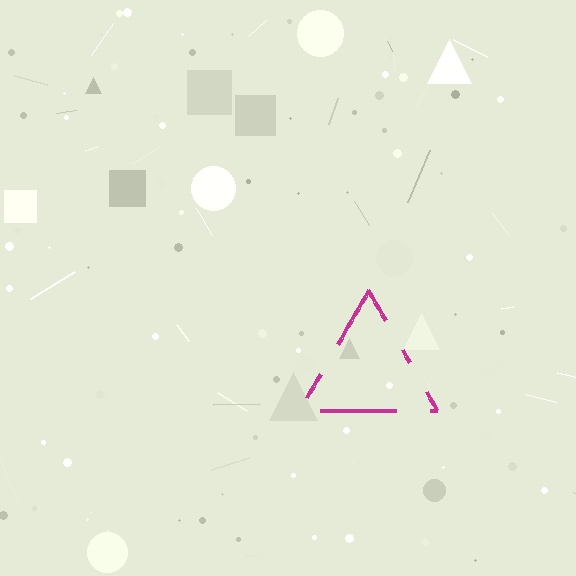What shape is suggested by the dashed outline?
The dashed outline suggests a triangle.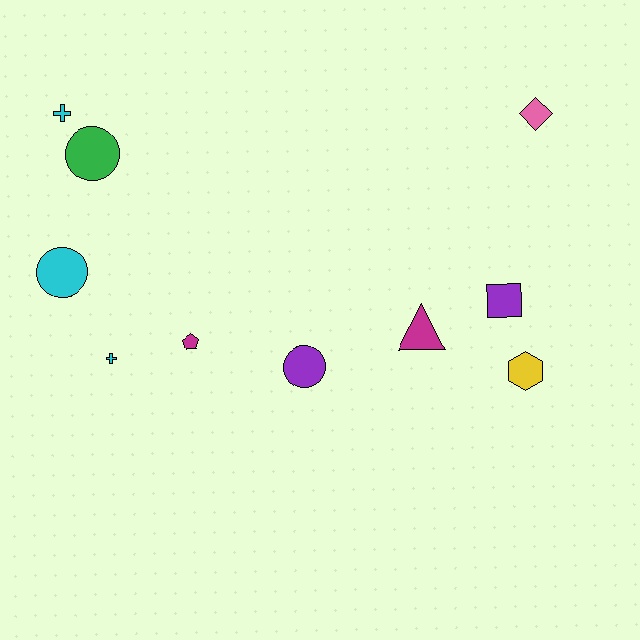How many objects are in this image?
There are 10 objects.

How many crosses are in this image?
There are 2 crosses.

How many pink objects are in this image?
There is 1 pink object.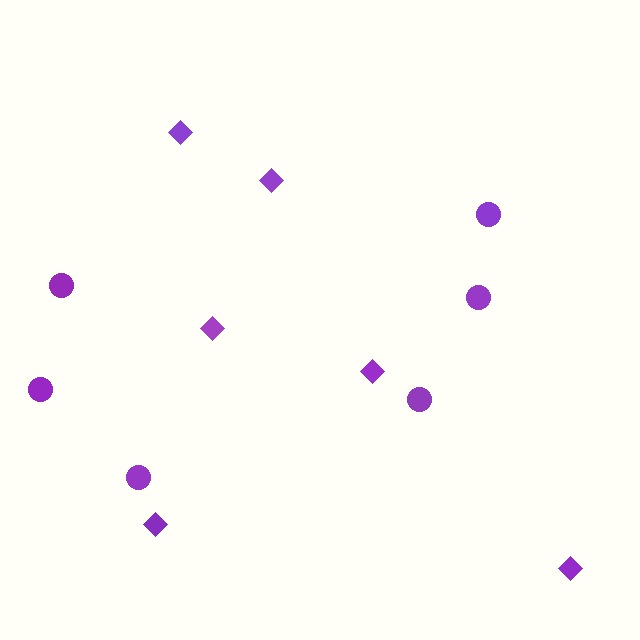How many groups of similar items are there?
There are 2 groups: one group of diamonds (6) and one group of circles (6).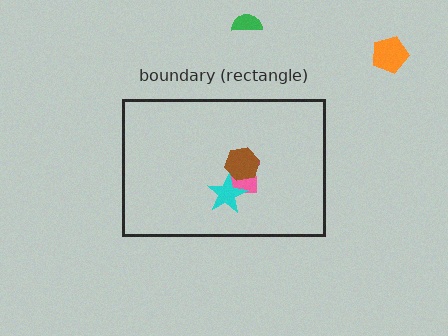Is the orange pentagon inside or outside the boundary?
Outside.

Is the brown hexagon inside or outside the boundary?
Inside.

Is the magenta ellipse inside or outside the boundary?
Inside.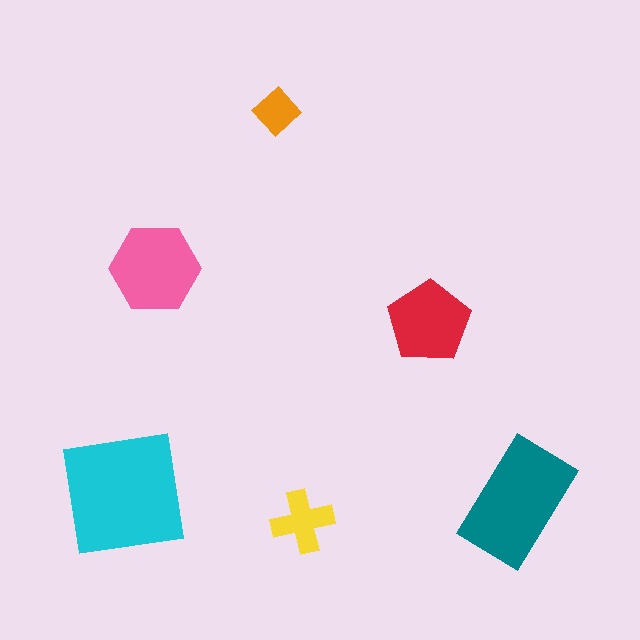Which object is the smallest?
The orange diamond.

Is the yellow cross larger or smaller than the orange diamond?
Larger.